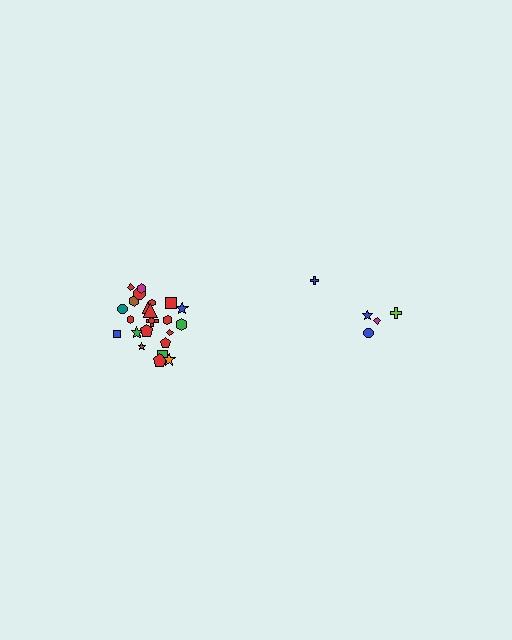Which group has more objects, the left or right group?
The left group.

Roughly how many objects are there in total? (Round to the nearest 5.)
Roughly 30 objects in total.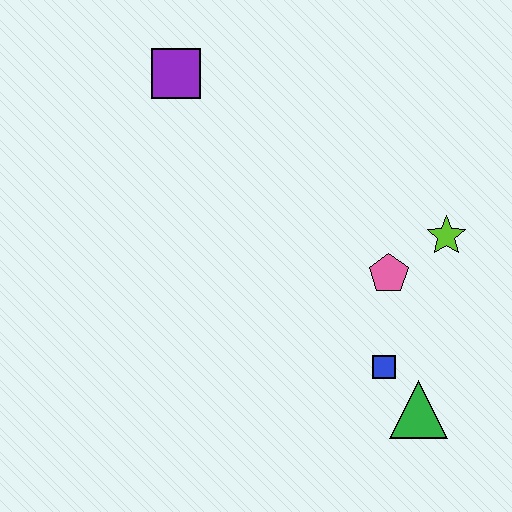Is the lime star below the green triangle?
No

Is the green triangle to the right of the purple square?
Yes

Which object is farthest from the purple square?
The green triangle is farthest from the purple square.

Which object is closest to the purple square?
The pink pentagon is closest to the purple square.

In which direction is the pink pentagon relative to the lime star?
The pink pentagon is to the left of the lime star.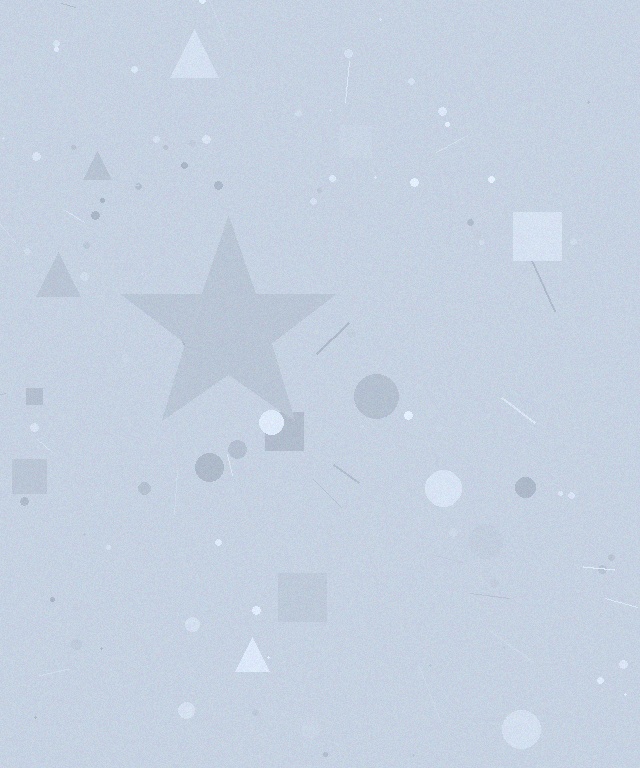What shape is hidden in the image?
A star is hidden in the image.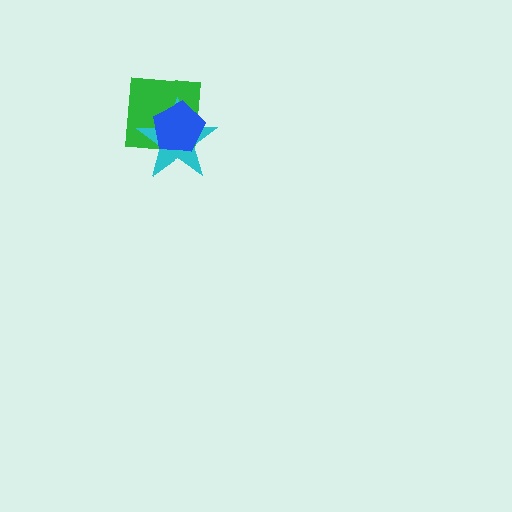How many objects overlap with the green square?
2 objects overlap with the green square.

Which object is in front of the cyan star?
The blue pentagon is in front of the cyan star.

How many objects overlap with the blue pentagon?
2 objects overlap with the blue pentagon.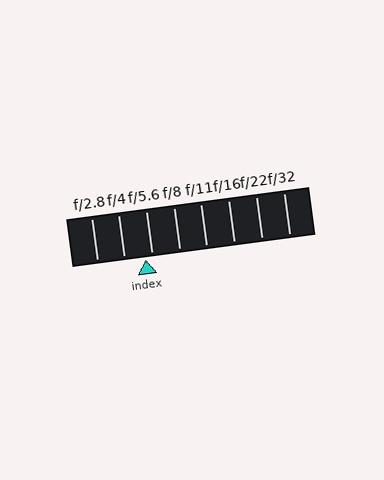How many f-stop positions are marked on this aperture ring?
There are 8 f-stop positions marked.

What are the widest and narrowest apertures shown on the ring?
The widest aperture shown is f/2.8 and the narrowest is f/32.